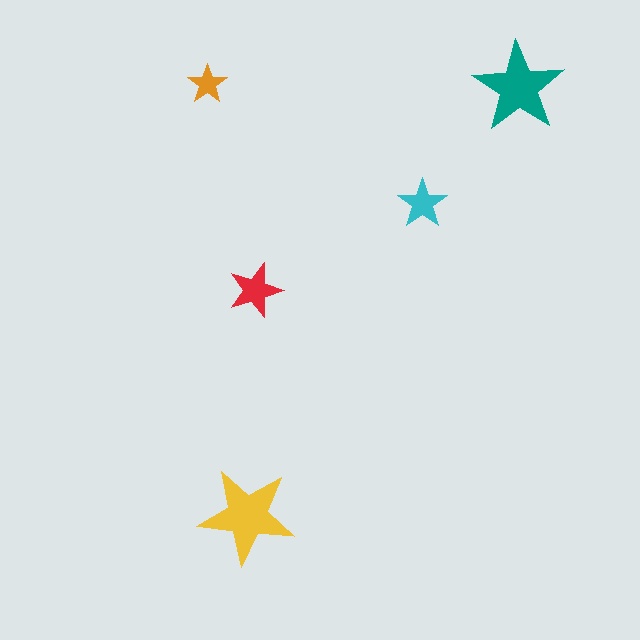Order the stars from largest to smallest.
the yellow one, the teal one, the red one, the cyan one, the orange one.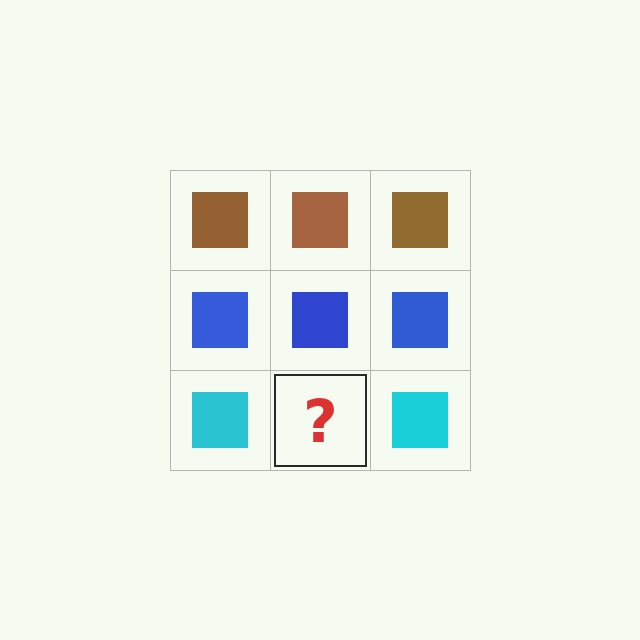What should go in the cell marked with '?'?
The missing cell should contain a cyan square.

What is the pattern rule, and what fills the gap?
The rule is that each row has a consistent color. The gap should be filled with a cyan square.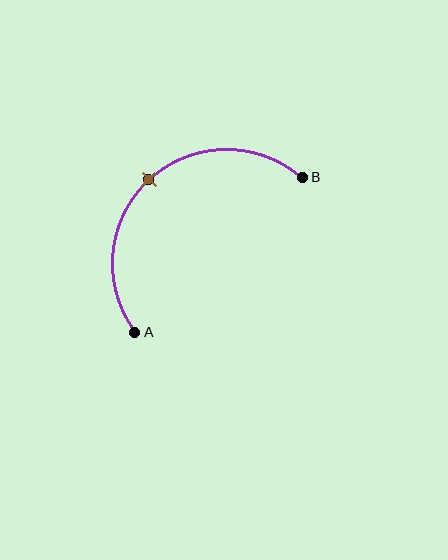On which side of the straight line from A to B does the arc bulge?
The arc bulges above and to the left of the straight line connecting A and B.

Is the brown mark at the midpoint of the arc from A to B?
Yes. The brown mark lies on the arc at equal arc-length from both A and B — it is the arc midpoint.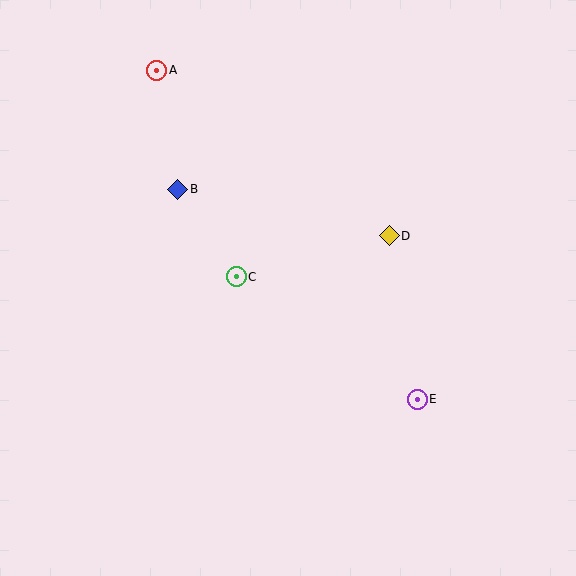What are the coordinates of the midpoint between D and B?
The midpoint between D and B is at (283, 213).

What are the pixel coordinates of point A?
Point A is at (157, 70).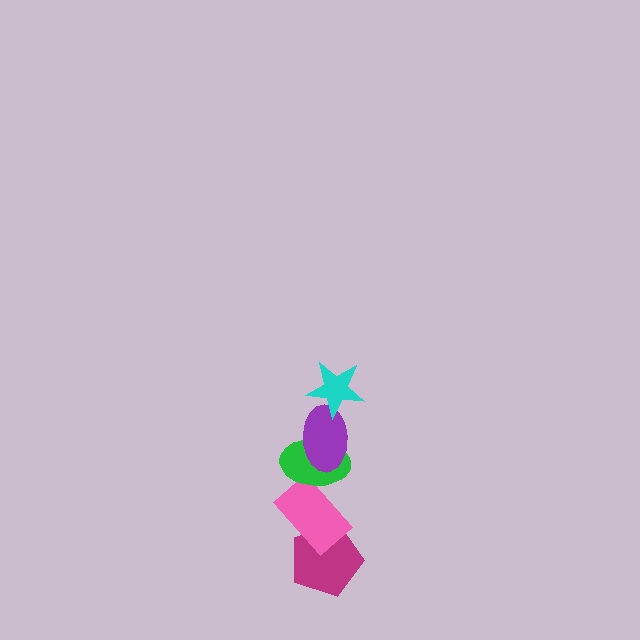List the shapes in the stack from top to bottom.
From top to bottom: the cyan star, the purple ellipse, the green ellipse, the pink rectangle, the magenta pentagon.